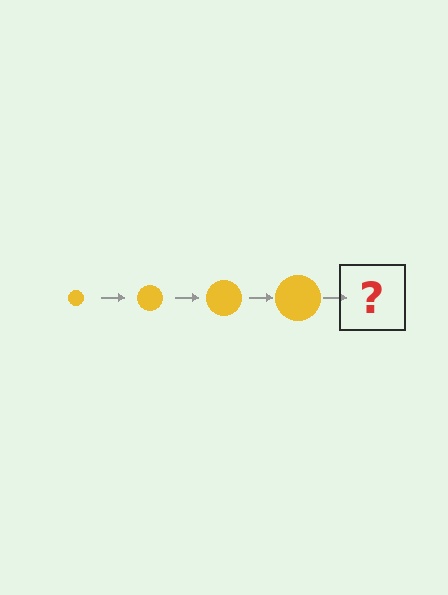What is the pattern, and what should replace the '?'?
The pattern is that the circle gets progressively larger each step. The '?' should be a yellow circle, larger than the previous one.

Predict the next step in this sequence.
The next step is a yellow circle, larger than the previous one.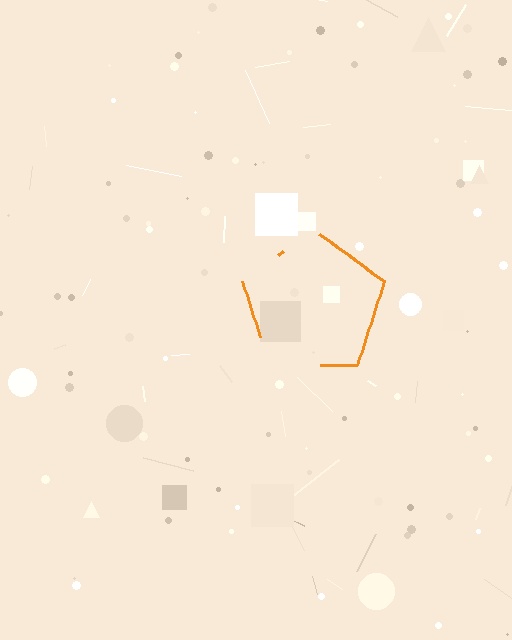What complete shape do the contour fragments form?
The contour fragments form a pentagon.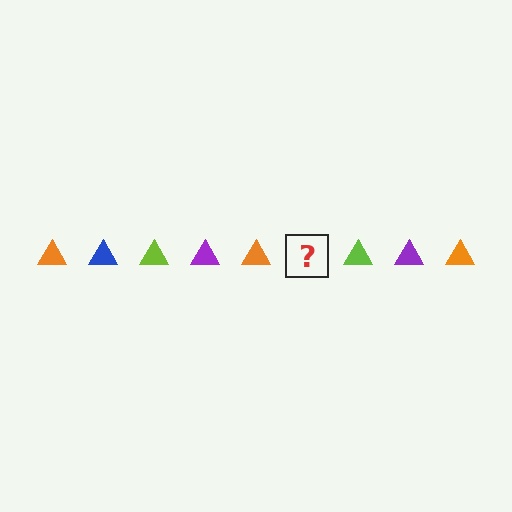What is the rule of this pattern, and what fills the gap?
The rule is that the pattern cycles through orange, blue, lime, purple triangles. The gap should be filled with a blue triangle.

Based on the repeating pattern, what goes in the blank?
The blank should be a blue triangle.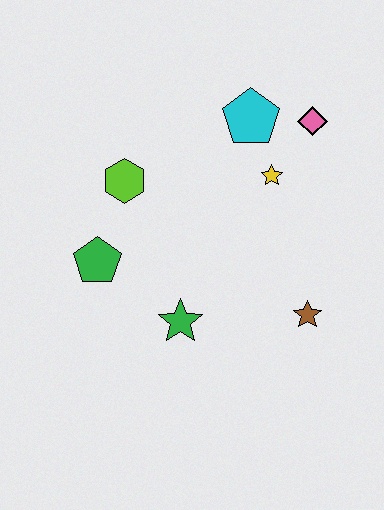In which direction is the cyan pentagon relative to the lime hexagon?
The cyan pentagon is to the right of the lime hexagon.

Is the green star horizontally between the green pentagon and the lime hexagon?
No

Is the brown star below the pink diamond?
Yes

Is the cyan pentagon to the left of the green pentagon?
No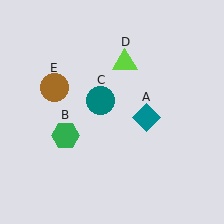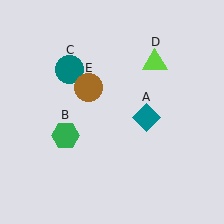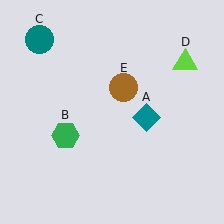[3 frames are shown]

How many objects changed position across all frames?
3 objects changed position: teal circle (object C), lime triangle (object D), brown circle (object E).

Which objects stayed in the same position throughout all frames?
Teal diamond (object A) and green hexagon (object B) remained stationary.